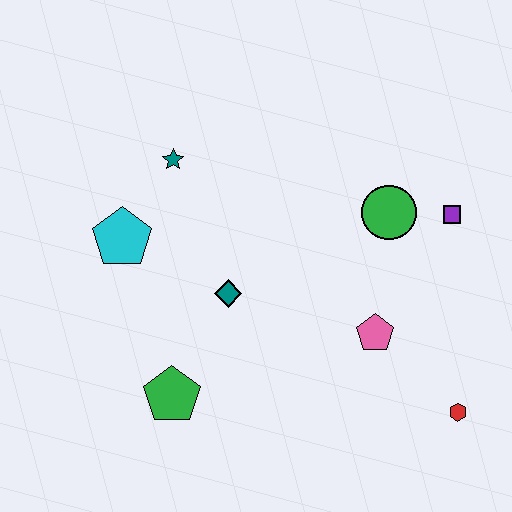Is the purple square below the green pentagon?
No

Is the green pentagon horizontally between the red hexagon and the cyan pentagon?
Yes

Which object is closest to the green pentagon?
The teal diamond is closest to the green pentagon.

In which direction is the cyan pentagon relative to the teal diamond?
The cyan pentagon is to the left of the teal diamond.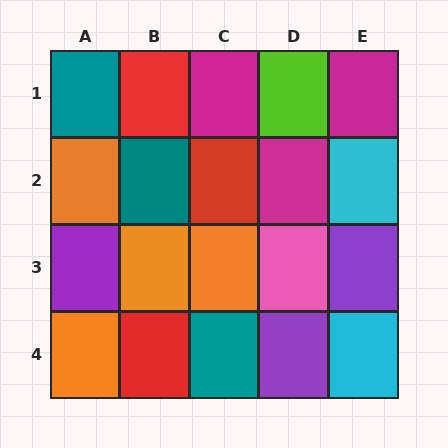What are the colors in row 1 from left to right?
Teal, red, magenta, lime, magenta.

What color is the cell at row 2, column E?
Cyan.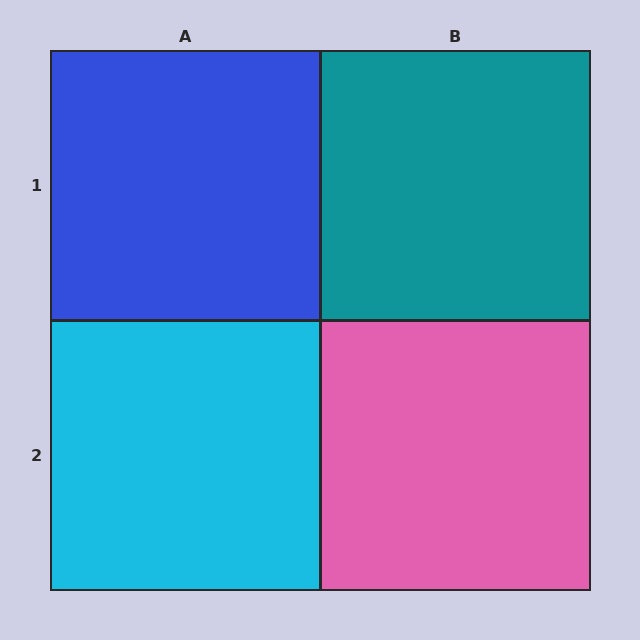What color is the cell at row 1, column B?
Teal.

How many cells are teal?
1 cell is teal.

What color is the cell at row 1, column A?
Blue.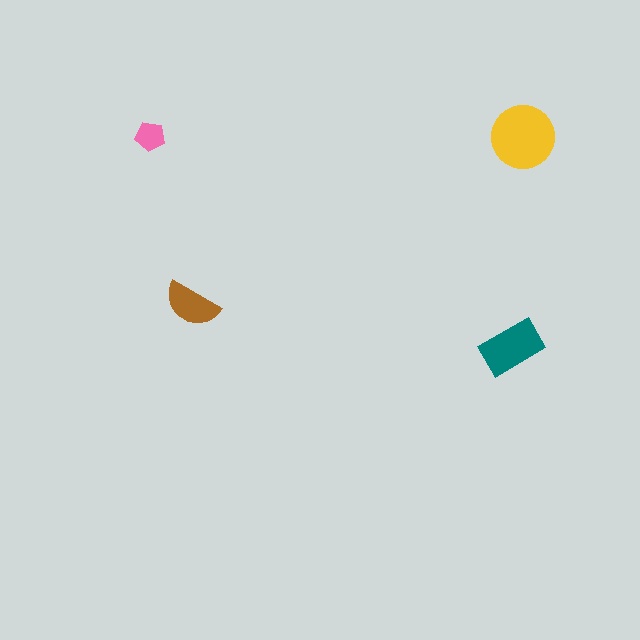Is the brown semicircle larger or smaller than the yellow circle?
Smaller.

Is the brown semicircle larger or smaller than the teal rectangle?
Smaller.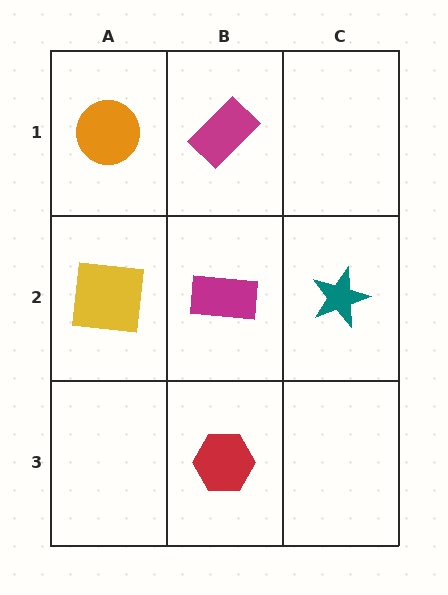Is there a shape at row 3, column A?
No, that cell is empty.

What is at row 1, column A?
An orange circle.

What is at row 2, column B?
A magenta rectangle.